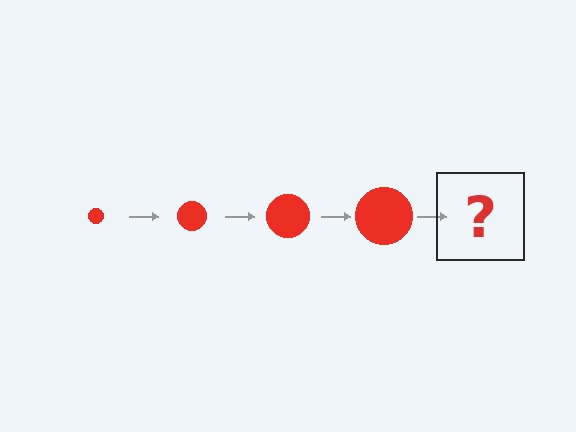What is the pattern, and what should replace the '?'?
The pattern is that the circle gets progressively larger each step. The '?' should be a red circle, larger than the previous one.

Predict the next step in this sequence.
The next step is a red circle, larger than the previous one.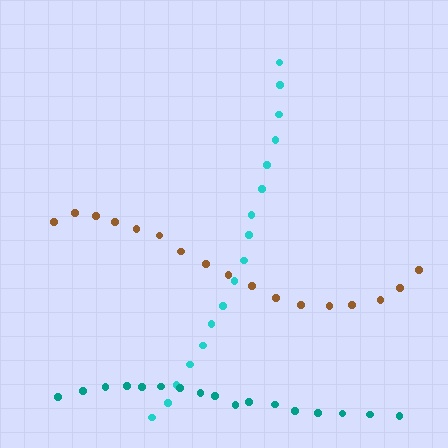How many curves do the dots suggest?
There are 3 distinct paths.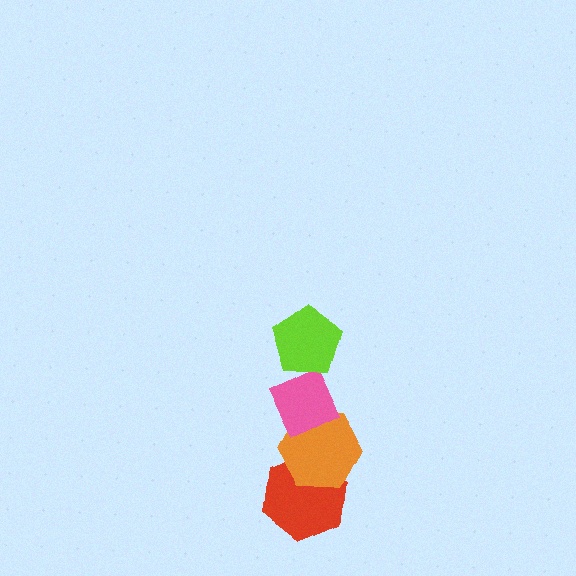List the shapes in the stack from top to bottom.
From top to bottom: the lime pentagon, the pink diamond, the orange hexagon, the red hexagon.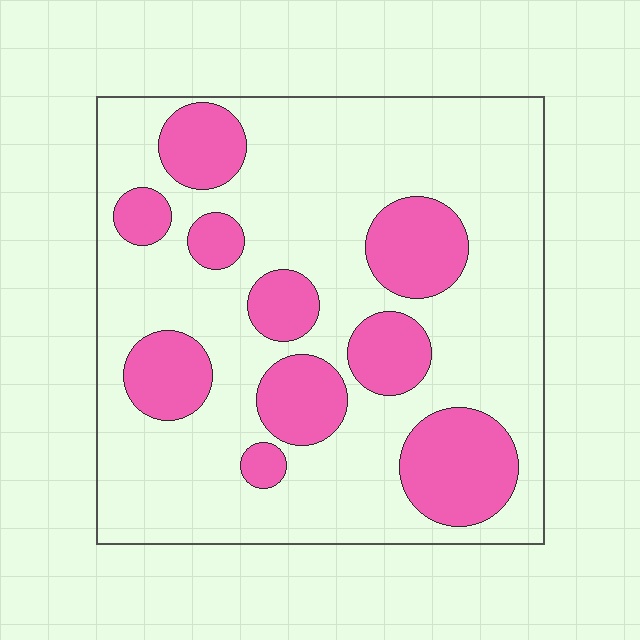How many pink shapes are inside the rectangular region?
10.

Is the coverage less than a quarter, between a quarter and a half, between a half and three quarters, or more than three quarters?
Between a quarter and a half.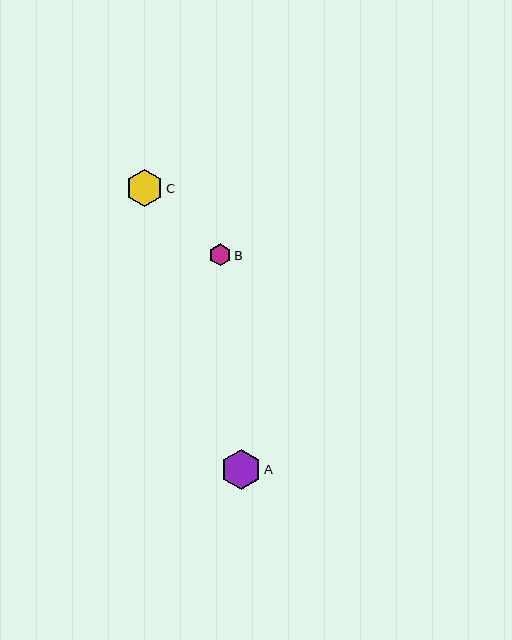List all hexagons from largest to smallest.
From largest to smallest: A, C, B.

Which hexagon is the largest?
Hexagon A is the largest with a size of approximately 40 pixels.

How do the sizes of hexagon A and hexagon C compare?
Hexagon A and hexagon C are approximately the same size.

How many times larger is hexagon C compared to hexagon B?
Hexagon C is approximately 1.7 times the size of hexagon B.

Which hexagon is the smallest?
Hexagon B is the smallest with a size of approximately 22 pixels.